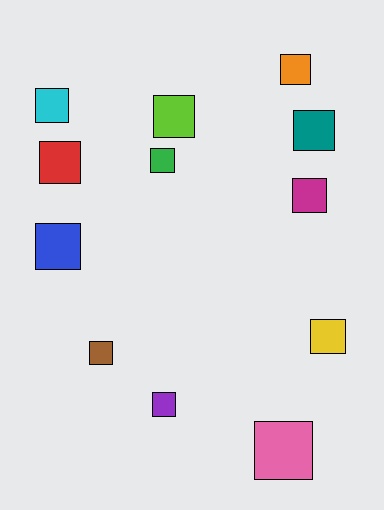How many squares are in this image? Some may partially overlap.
There are 12 squares.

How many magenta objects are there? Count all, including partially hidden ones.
There is 1 magenta object.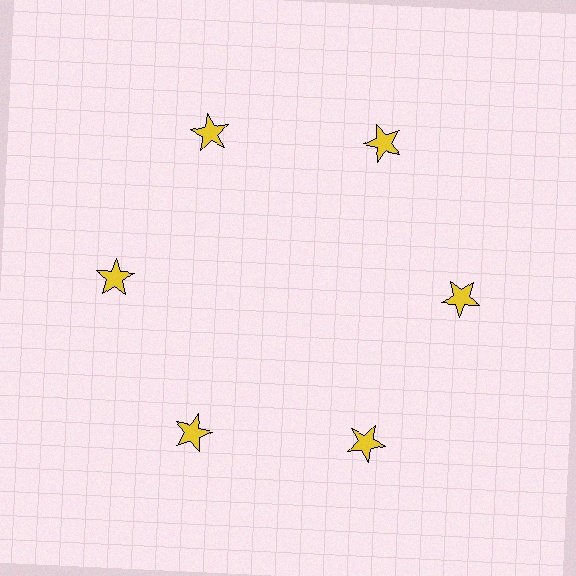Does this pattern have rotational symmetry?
Yes, this pattern has 6-fold rotational symmetry. It looks the same after rotating 60 degrees around the center.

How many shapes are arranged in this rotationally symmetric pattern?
There are 6 shapes, arranged in 6 groups of 1.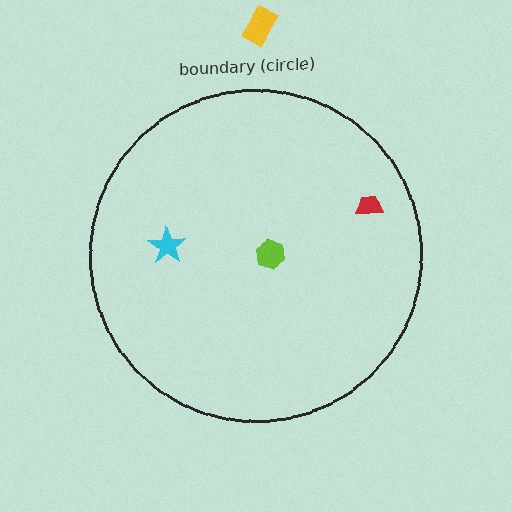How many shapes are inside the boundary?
3 inside, 1 outside.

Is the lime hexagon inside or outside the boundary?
Inside.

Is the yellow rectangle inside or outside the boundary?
Outside.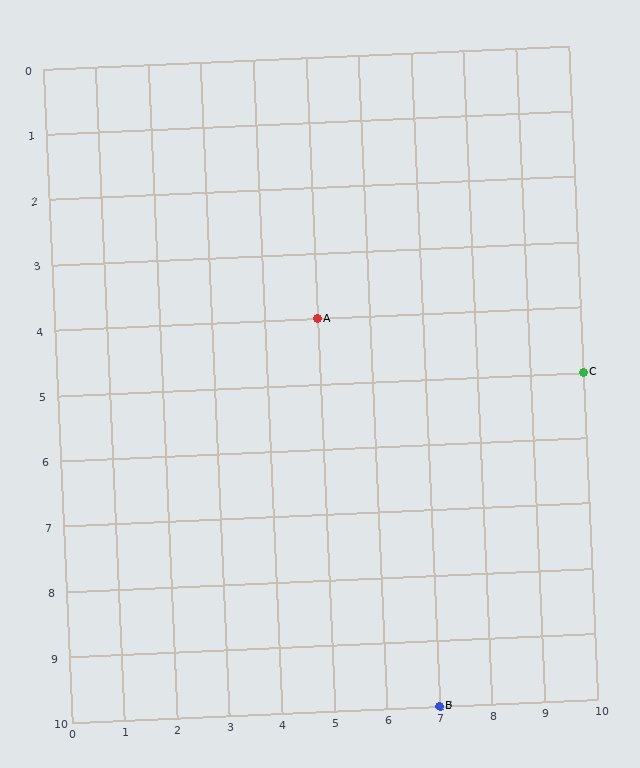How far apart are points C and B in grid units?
Points C and B are 3 columns and 5 rows apart (about 5.8 grid units diagonally).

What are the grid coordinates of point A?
Point A is at grid coordinates (5, 4).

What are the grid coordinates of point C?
Point C is at grid coordinates (10, 5).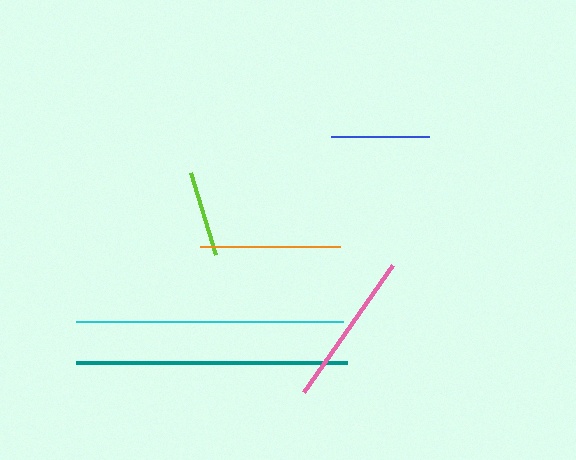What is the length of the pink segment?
The pink segment is approximately 155 pixels long.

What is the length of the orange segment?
The orange segment is approximately 140 pixels long.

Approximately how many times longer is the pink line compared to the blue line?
The pink line is approximately 1.6 times the length of the blue line.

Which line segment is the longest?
The teal line is the longest at approximately 271 pixels.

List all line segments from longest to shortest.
From longest to shortest: teal, cyan, pink, orange, blue, lime.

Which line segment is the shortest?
The lime line is the shortest at approximately 85 pixels.